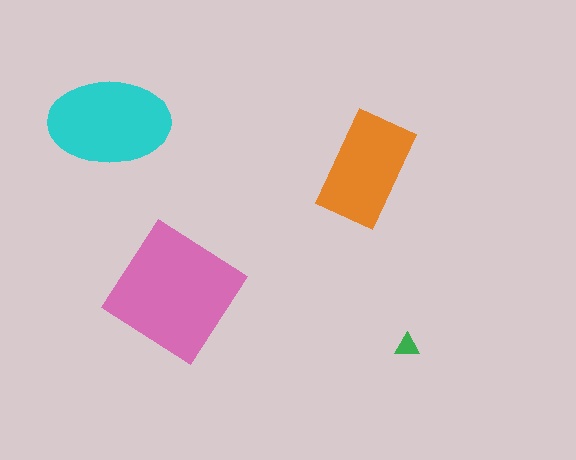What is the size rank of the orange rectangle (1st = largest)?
3rd.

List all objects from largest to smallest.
The pink diamond, the cyan ellipse, the orange rectangle, the green triangle.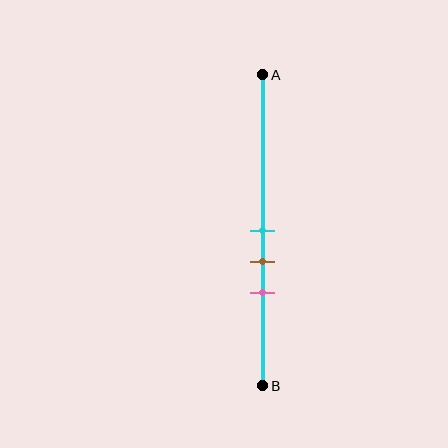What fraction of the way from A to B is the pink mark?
The pink mark is approximately 70% (0.7) of the way from A to B.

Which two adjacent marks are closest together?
The cyan and brown marks are the closest adjacent pair.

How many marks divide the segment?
There are 3 marks dividing the segment.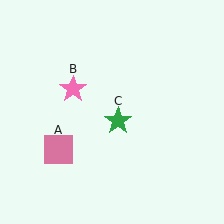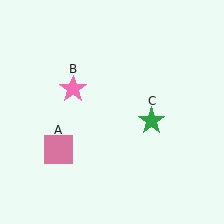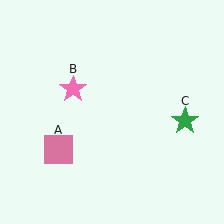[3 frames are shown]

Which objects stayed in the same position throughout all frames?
Pink square (object A) and pink star (object B) remained stationary.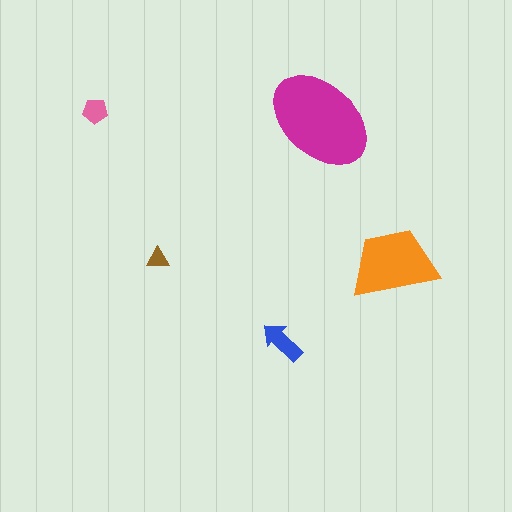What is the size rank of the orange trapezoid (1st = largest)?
2nd.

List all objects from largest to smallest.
The magenta ellipse, the orange trapezoid, the blue arrow, the pink pentagon, the brown triangle.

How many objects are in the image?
There are 5 objects in the image.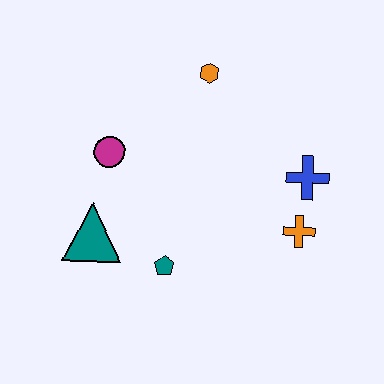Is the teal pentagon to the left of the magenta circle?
No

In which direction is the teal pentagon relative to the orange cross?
The teal pentagon is to the left of the orange cross.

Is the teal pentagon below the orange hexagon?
Yes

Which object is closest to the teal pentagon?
The teal triangle is closest to the teal pentagon.